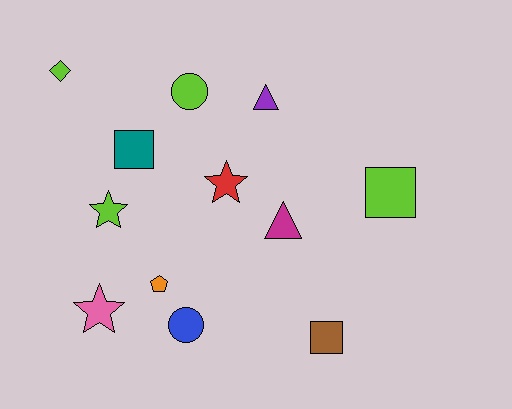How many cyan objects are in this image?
There are no cyan objects.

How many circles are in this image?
There are 2 circles.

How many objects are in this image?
There are 12 objects.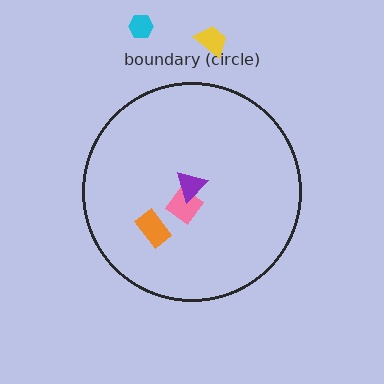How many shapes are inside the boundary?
3 inside, 2 outside.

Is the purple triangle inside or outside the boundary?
Inside.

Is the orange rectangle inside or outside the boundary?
Inside.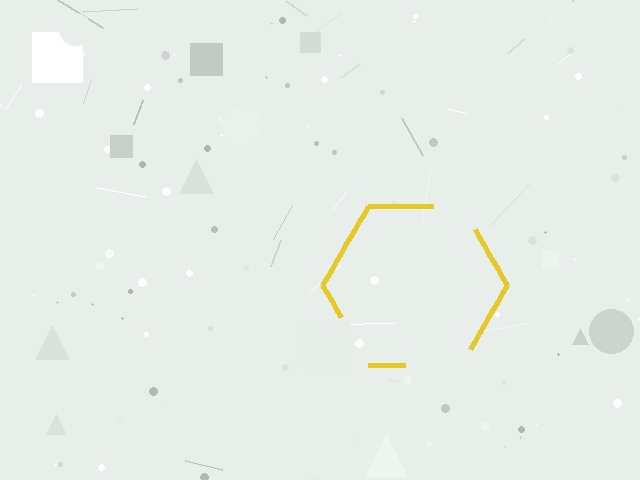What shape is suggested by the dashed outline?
The dashed outline suggests a hexagon.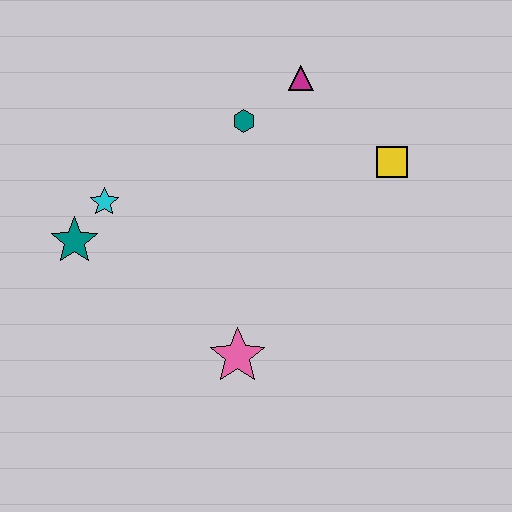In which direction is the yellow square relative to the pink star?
The yellow square is above the pink star.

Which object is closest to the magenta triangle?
The teal hexagon is closest to the magenta triangle.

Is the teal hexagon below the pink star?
No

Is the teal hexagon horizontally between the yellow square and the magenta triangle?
No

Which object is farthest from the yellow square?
The teal star is farthest from the yellow square.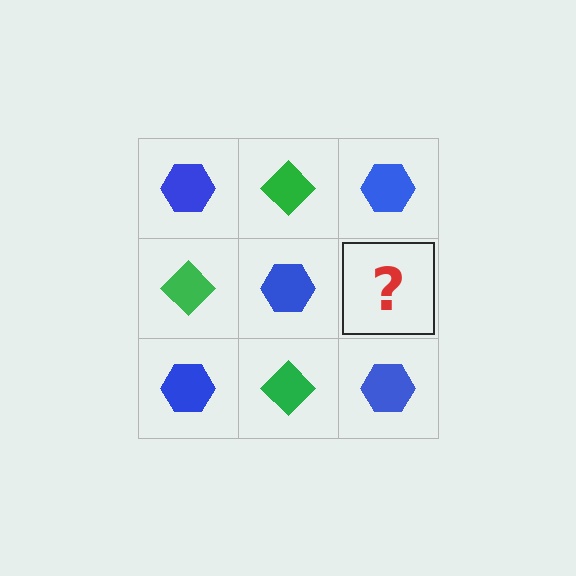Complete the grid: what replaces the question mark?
The question mark should be replaced with a green diamond.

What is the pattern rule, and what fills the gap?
The rule is that it alternates blue hexagon and green diamond in a checkerboard pattern. The gap should be filled with a green diamond.